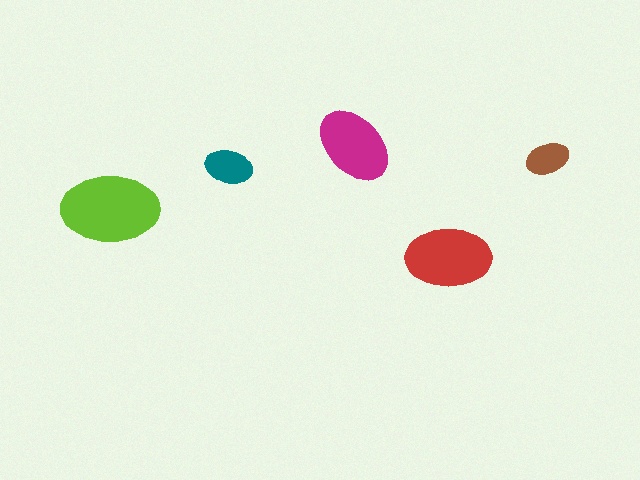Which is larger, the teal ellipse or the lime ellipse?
The lime one.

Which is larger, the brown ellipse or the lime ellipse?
The lime one.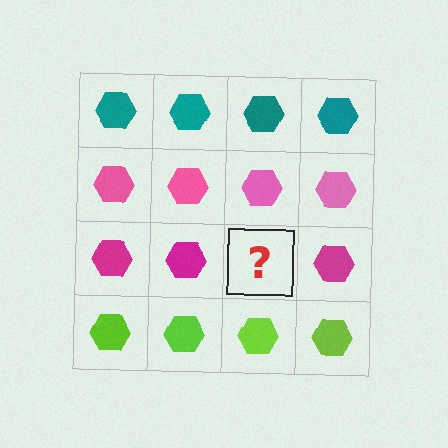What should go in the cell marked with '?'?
The missing cell should contain a magenta hexagon.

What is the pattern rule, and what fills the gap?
The rule is that each row has a consistent color. The gap should be filled with a magenta hexagon.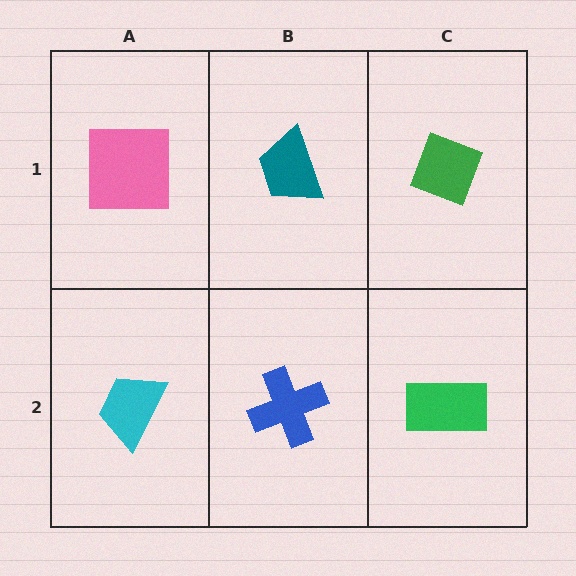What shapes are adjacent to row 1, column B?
A blue cross (row 2, column B), a pink square (row 1, column A), a green diamond (row 1, column C).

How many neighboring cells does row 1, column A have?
2.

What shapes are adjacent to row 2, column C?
A green diamond (row 1, column C), a blue cross (row 2, column B).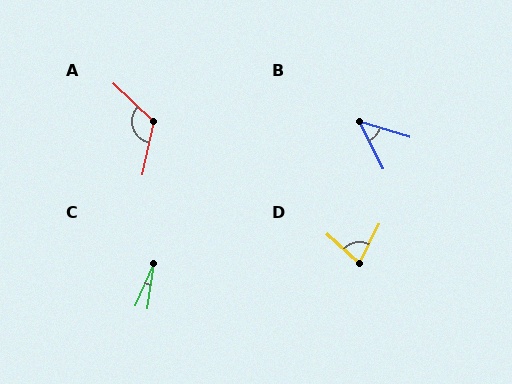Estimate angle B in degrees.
Approximately 47 degrees.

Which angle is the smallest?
C, at approximately 15 degrees.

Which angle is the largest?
A, at approximately 121 degrees.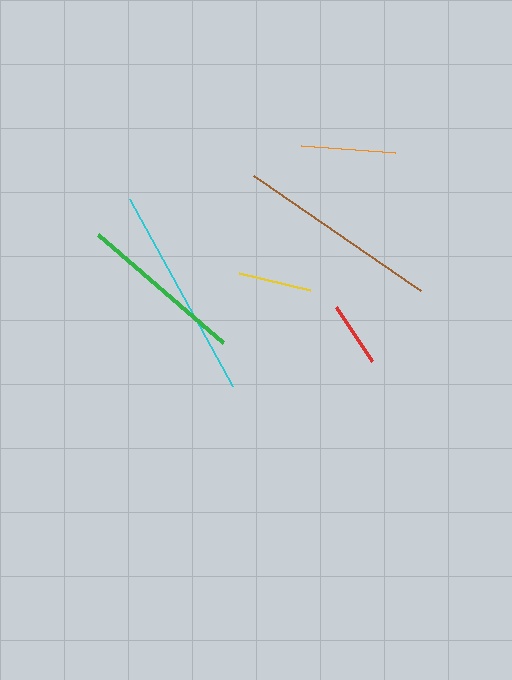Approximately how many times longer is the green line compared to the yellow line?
The green line is approximately 2.2 times the length of the yellow line.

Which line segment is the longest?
The cyan line is the longest at approximately 213 pixels.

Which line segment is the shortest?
The red line is the shortest at approximately 65 pixels.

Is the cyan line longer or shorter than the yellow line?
The cyan line is longer than the yellow line.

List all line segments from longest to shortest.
From longest to shortest: cyan, brown, green, orange, yellow, red.